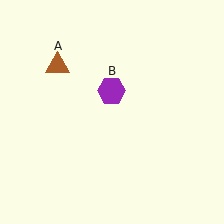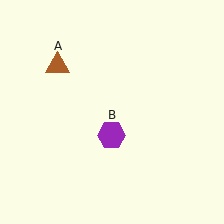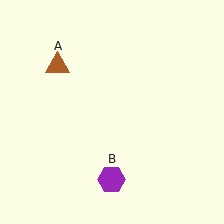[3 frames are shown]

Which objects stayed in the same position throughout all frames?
Brown triangle (object A) remained stationary.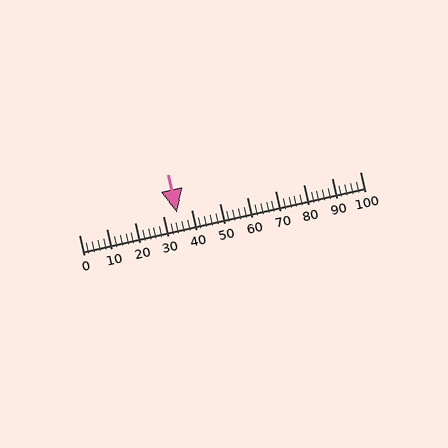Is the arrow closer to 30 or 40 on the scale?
The arrow is closer to 30.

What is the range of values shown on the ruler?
The ruler shows values from 0 to 100.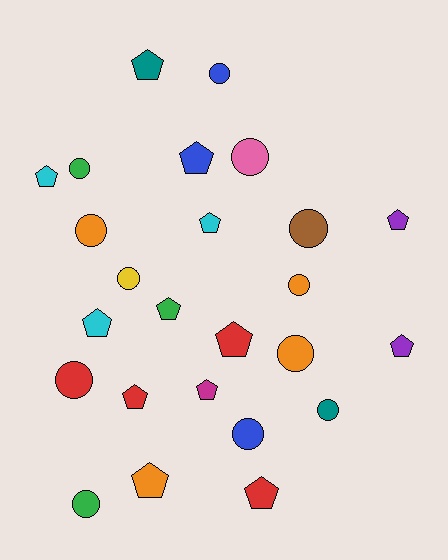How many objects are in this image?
There are 25 objects.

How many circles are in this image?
There are 12 circles.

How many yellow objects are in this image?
There is 1 yellow object.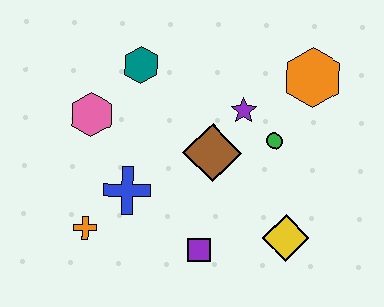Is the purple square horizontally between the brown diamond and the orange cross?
Yes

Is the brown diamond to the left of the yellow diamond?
Yes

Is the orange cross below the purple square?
No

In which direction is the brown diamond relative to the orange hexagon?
The brown diamond is to the left of the orange hexagon.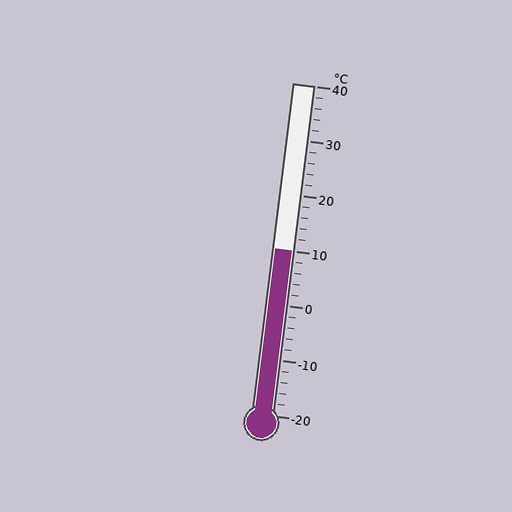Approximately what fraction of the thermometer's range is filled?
The thermometer is filled to approximately 50% of its range.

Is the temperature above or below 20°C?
The temperature is below 20°C.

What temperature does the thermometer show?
The thermometer shows approximately 10°C.